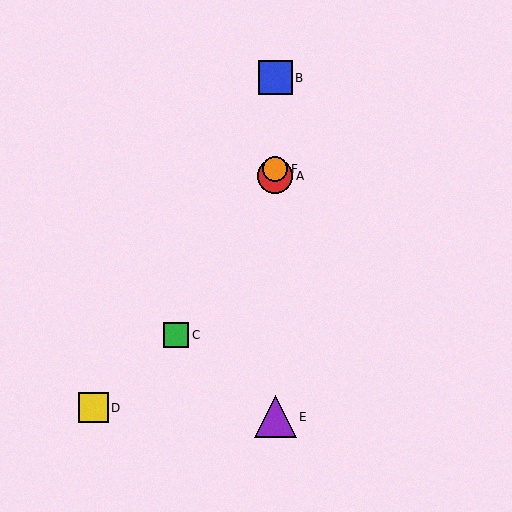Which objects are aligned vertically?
Objects A, B, E, F are aligned vertically.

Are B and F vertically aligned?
Yes, both are at x≈275.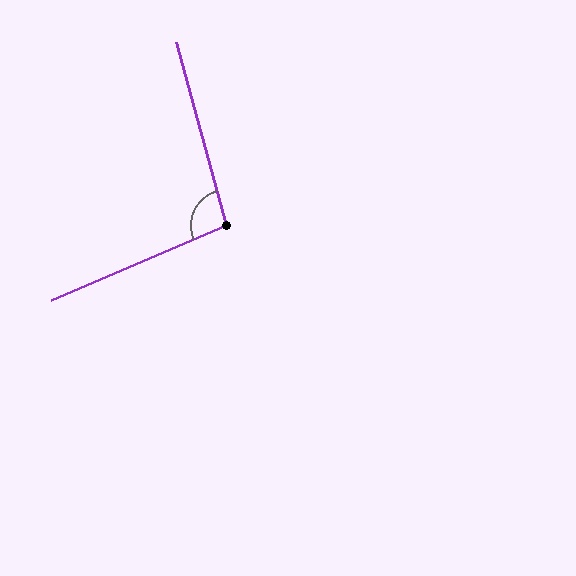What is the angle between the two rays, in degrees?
Approximately 98 degrees.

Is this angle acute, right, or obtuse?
It is obtuse.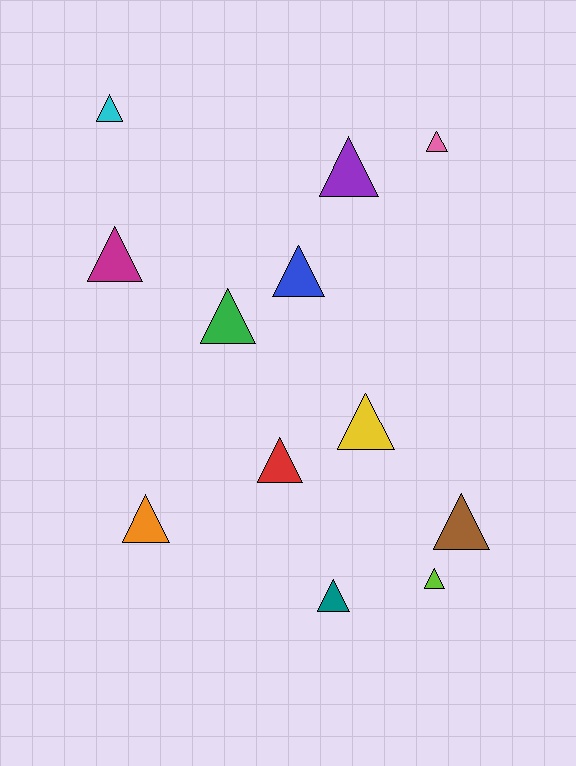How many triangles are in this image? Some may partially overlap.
There are 12 triangles.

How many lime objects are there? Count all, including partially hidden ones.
There is 1 lime object.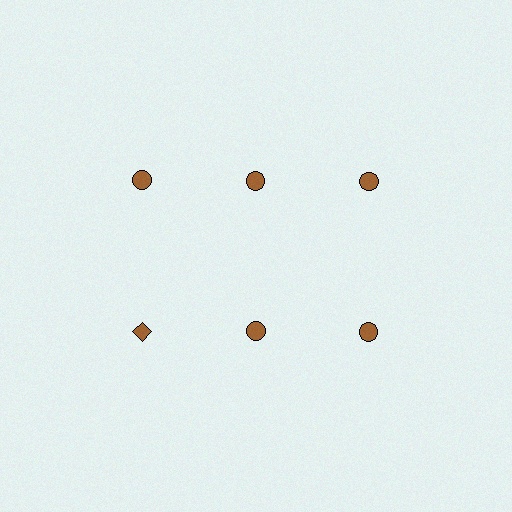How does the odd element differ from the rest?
It has a different shape: diamond instead of circle.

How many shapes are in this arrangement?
There are 6 shapes arranged in a grid pattern.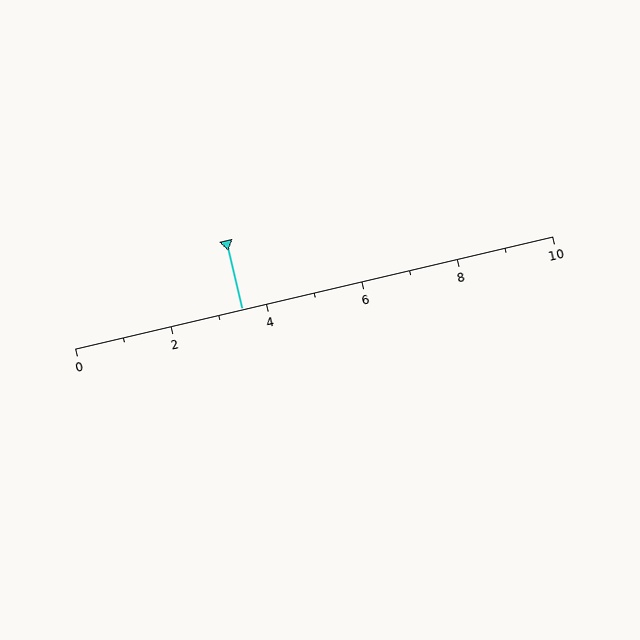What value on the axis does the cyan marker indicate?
The marker indicates approximately 3.5.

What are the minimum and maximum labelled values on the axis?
The axis runs from 0 to 10.